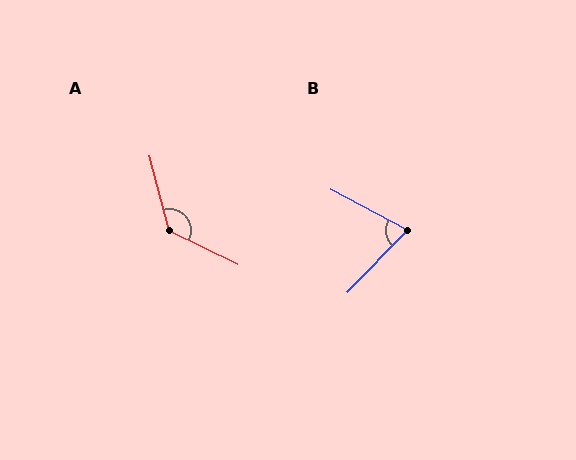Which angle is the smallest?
B, at approximately 74 degrees.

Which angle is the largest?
A, at approximately 131 degrees.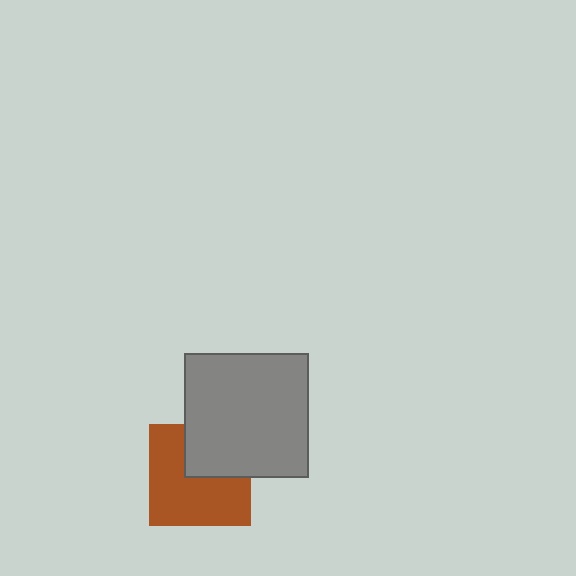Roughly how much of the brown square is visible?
About half of it is visible (roughly 65%).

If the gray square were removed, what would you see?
You would see the complete brown square.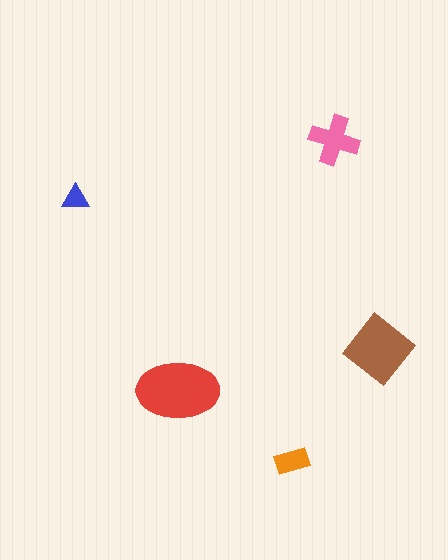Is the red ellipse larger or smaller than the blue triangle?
Larger.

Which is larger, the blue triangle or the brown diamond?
The brown diamond.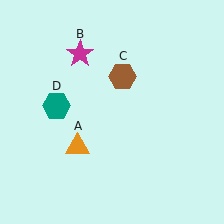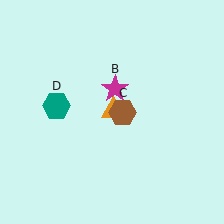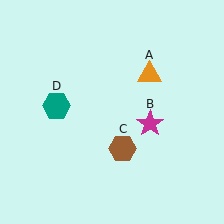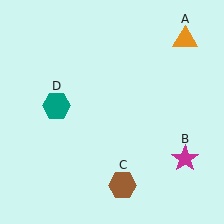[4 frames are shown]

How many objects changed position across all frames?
3 objects changed position: orange triangle (object A), magenta star (object B), brown hexagon (object C).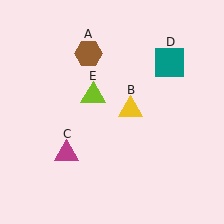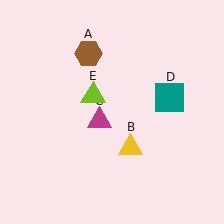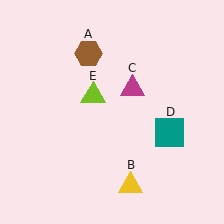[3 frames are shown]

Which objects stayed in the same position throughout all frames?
Brown hexagon (object A) and lime triangle (object E) remained stationary.